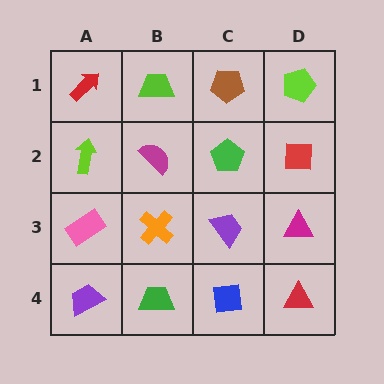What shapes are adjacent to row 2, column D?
A lime pentagon (row 1, column D), a magenta triangle (row 3, column D), a green pentagon (row 2, column C).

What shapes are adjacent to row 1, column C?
A green pentagon (row 2, column C), a lime trapezoid (row 1, column B), a lime pentagon (row 1, column D).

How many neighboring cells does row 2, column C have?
4.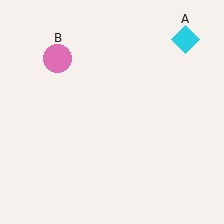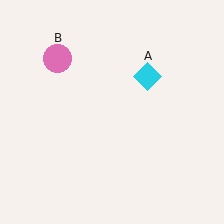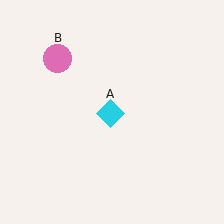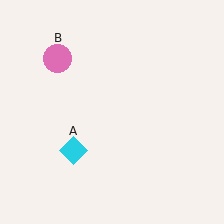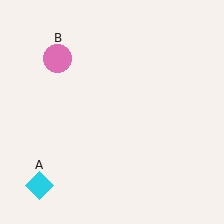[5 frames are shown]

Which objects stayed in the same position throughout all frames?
Pink circle (object B) remained stationary.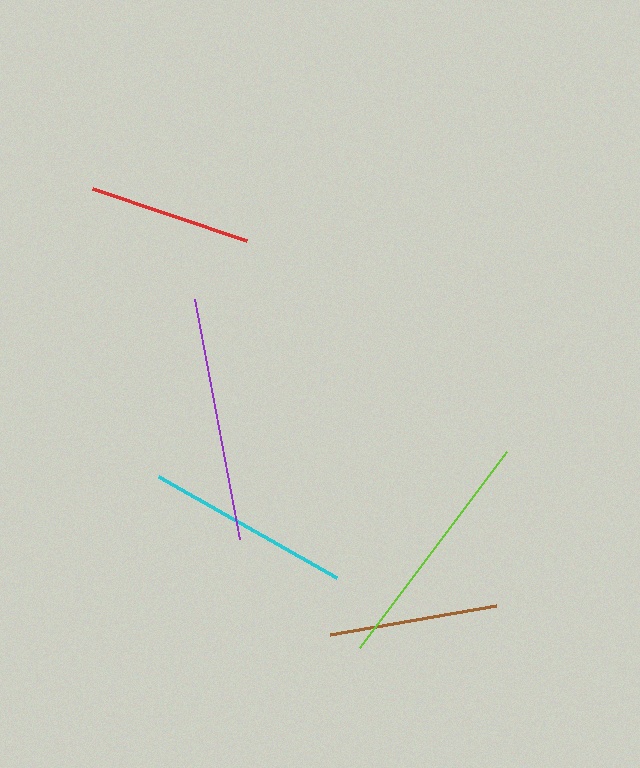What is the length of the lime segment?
The lime segment is approximately 245 pixels long.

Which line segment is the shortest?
The red line is the shortest at approximately 163 pixels.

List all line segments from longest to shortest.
From longest to shortest: lime, purple, cyan, brown, red.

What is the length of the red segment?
The red segment is approximately 163 pixels long.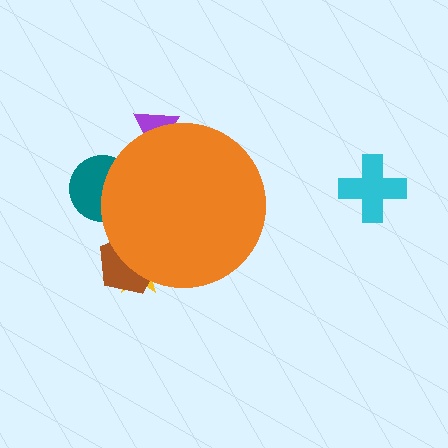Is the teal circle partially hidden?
Yes, the teal circle is partially hidden behind the orange circle.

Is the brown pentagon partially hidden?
Yes, the brown pentagon is partially hidden behind the orange circle.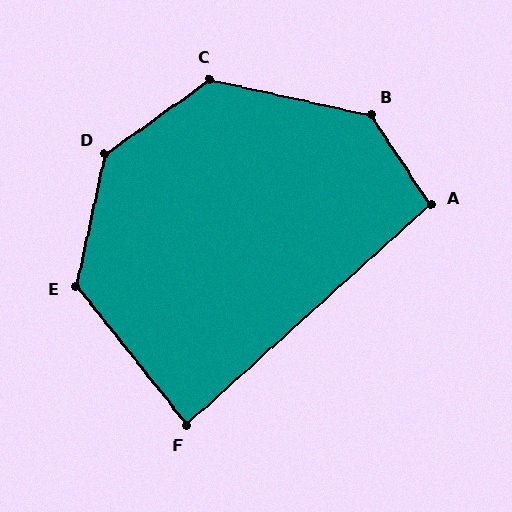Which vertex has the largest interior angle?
D, at approximately 138 degrees.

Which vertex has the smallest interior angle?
F, at approximately 87 degrees.